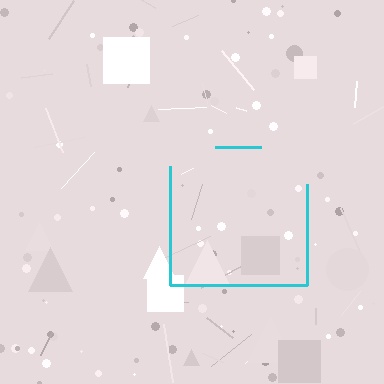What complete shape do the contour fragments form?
The contour fragments form a square.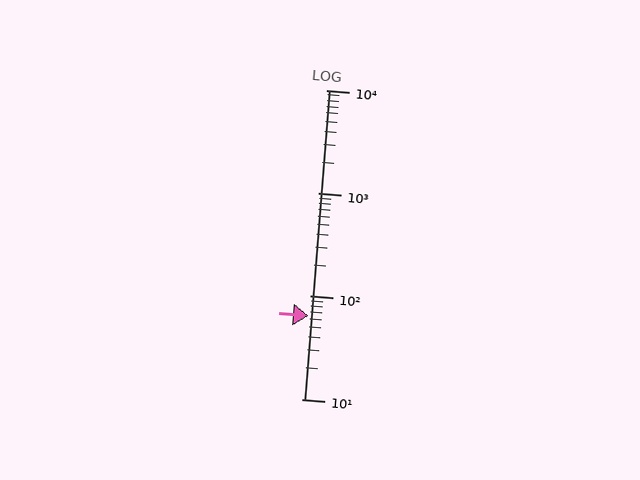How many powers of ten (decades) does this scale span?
The scale spans 3 decades, from 10 to 10000.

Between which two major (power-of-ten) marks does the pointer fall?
The pointer is between 10 and 100.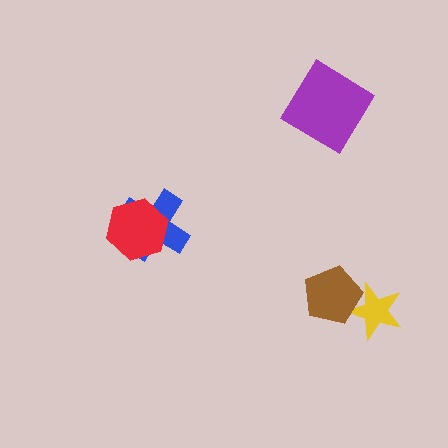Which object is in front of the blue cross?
The red hexagon is in front of the blue cross.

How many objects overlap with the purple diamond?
0 objects overlap with the purple diamond.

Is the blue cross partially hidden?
Yes, it is partially covered by another shape.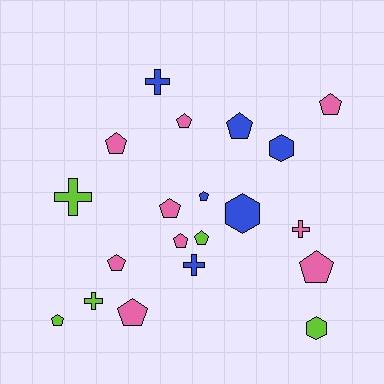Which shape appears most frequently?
Pentagon, with 12 objects.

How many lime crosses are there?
There are 2 lime crosses.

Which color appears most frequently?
Pink, with 9 objects.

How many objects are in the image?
There are 20 objects.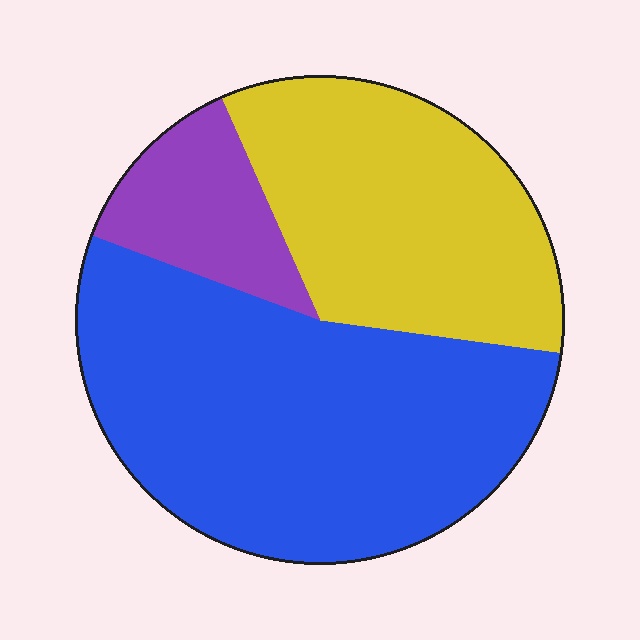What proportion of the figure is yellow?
Yellow covers around 35% of the figure.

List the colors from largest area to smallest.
From largest to smallest: blue, yellow, purple.